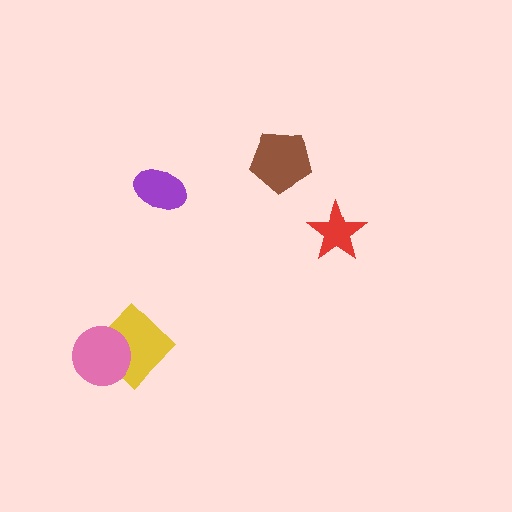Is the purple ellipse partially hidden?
No, no other shape covers it.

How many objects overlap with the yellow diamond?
1 object overlaps with the yellow diamond.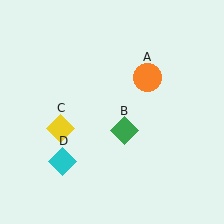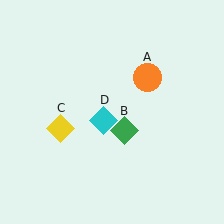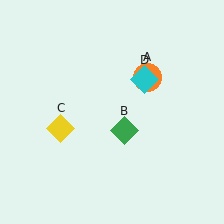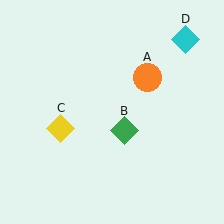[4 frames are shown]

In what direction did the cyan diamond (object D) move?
The cyan diamond (object D) moved up and to the right.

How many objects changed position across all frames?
1 object changed position: cyan diamond (object D).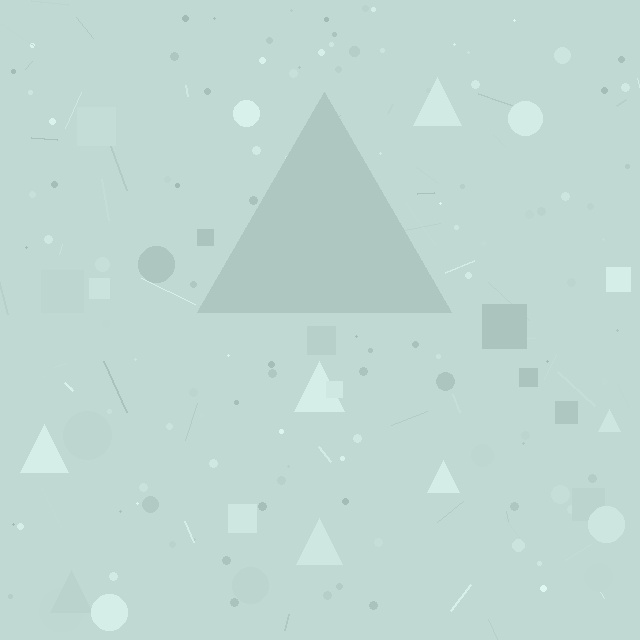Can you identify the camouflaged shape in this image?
The camouflaged shape is a triangle.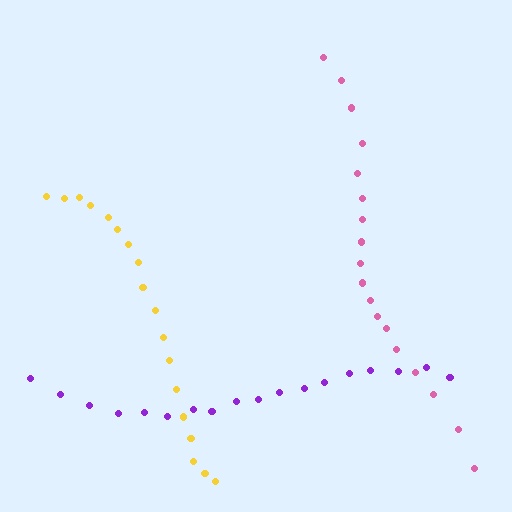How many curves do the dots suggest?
There are 3 distinct paths.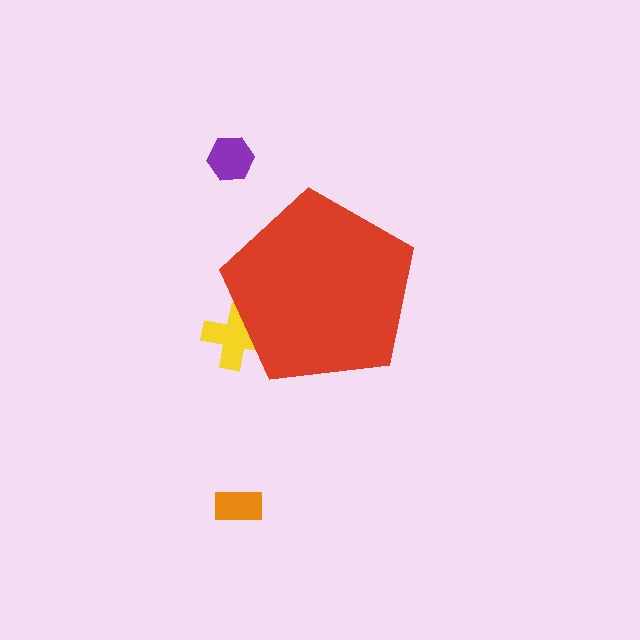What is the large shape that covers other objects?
A red pentagon.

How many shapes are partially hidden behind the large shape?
1 shape is partially hidden.